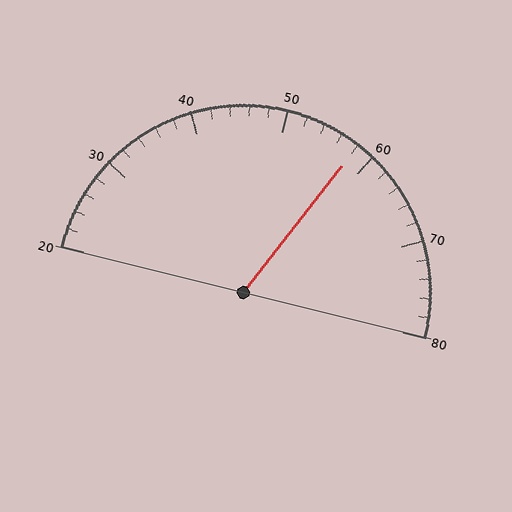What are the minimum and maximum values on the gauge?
The gauge ranges from 20 to 80.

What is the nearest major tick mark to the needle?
The nearest major tick mark is 60.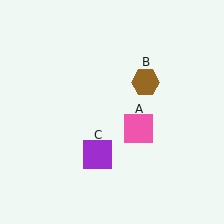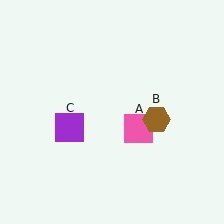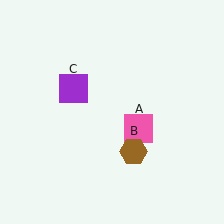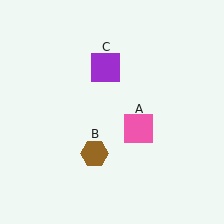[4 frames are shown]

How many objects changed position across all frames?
2 objects changed position: brown hexagon (object B), purple square (object C).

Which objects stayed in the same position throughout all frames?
Pink square (object A) remained stationary.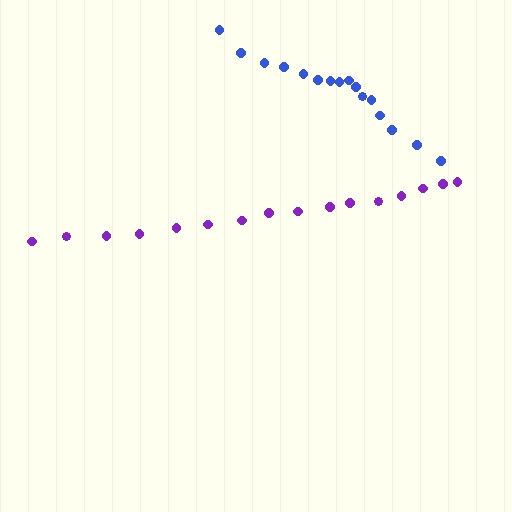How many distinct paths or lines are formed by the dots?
There are 2 distinct paths.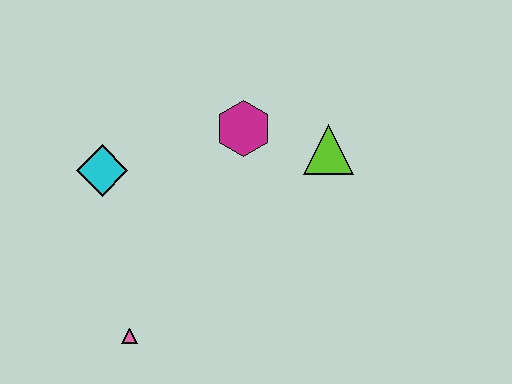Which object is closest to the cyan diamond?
The magenta hexagon is closest to the cyan diamond.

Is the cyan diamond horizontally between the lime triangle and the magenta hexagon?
No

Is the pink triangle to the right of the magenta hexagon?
No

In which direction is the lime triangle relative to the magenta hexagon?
The lime triangle is to the right of the magenta hexagon.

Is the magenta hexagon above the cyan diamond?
Yes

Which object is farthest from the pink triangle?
The lime triangle is farthest from the pink triangle.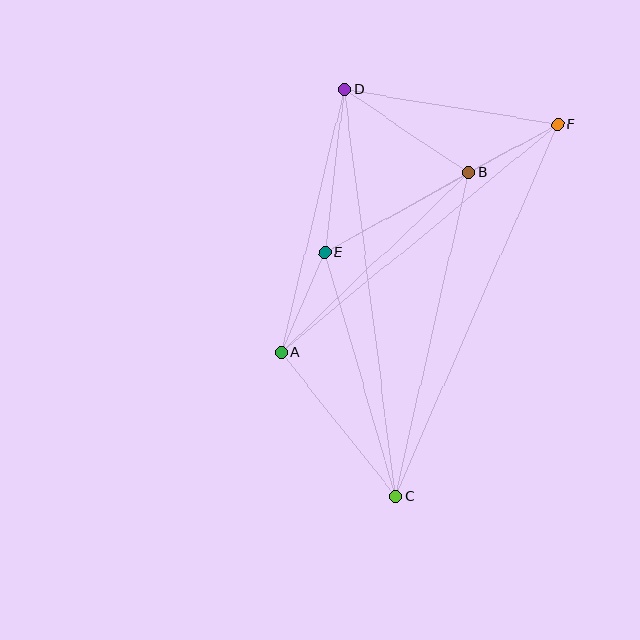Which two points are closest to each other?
Points B and F are closest to each other.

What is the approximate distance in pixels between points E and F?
The distance between E and F is approximately 266 pixels.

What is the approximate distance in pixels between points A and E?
The distance between A and E is approximately 109 pixels.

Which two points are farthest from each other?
Points C and D are farthest from each other.